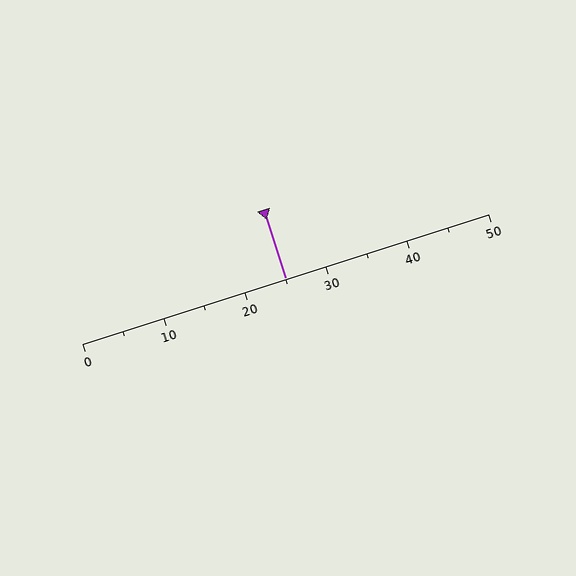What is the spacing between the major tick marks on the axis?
The major ticks are spaced 10 apart.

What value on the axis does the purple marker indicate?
The marker indicates approximately 25.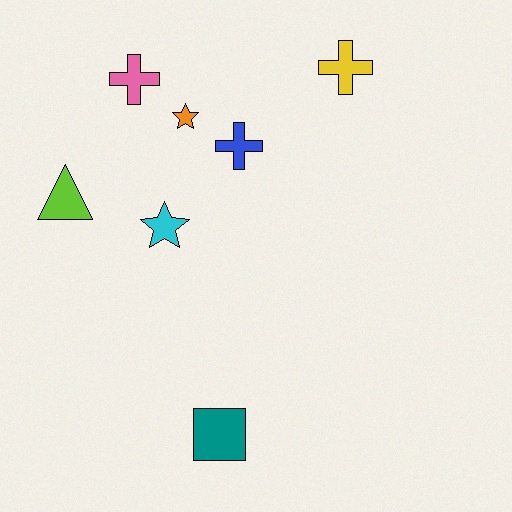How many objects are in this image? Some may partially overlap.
There are 7 objects.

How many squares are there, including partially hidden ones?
There is 1 square.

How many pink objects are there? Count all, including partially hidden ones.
There is 1 pink object.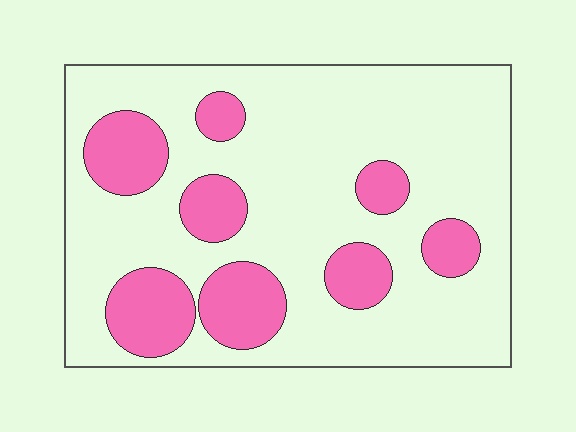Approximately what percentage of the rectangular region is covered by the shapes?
Approximately 25%.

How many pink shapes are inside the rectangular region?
8.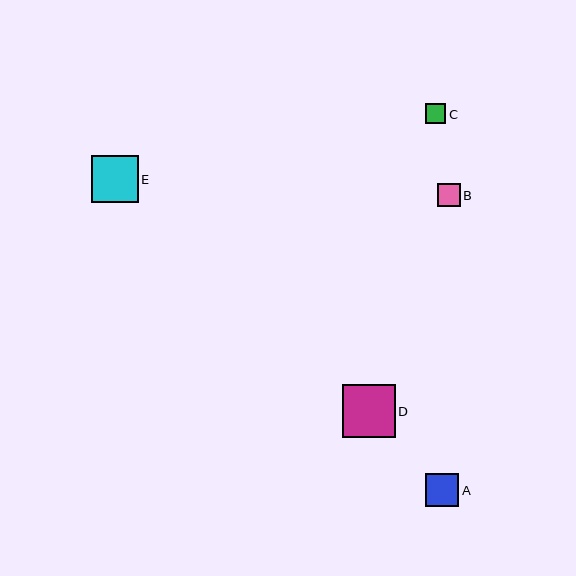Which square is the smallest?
Square C is the smallest with a size of approximately 20 pixels.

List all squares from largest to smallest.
From largest to smallest: D, E, A, B, C.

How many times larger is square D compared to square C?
Square D is approximately 2.6 times the size of square C.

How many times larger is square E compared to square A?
Square E is approximately 1.4 times the size of square A.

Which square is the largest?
Square D is the largest with a size of approximately 53 pixels.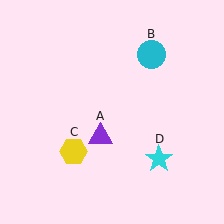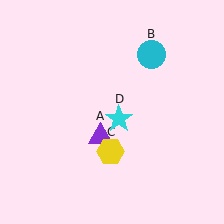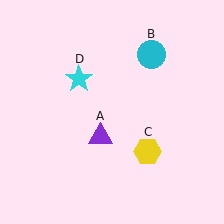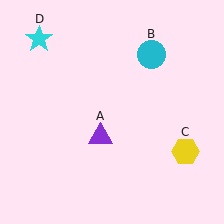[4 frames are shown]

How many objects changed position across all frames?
2 objects changed position: yellow hexagon (object C), cyan star (object D).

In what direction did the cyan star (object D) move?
The cyan star (object D) moved up and to the left.